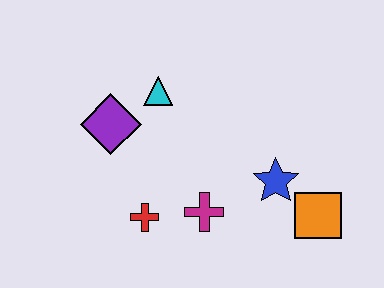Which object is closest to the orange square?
The blue star is closest to the orange square.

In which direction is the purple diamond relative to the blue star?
The purple diamond is to the left of the blue star.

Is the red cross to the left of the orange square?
Yes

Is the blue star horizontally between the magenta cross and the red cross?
No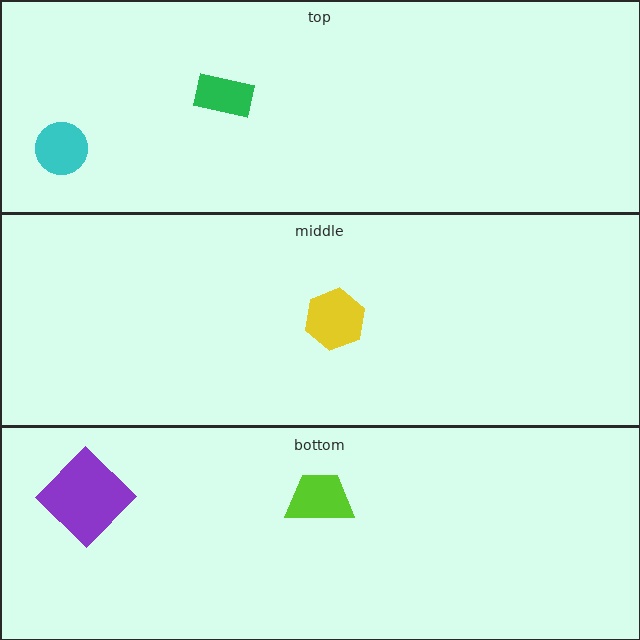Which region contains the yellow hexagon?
The middle region.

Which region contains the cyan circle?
The top region.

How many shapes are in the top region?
2.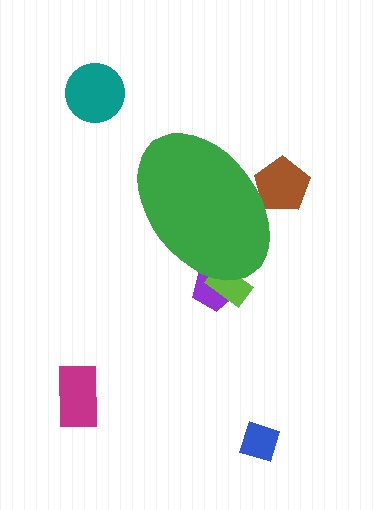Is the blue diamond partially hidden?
No, the blue diamond is fully visible.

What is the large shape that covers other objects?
A green ellipse.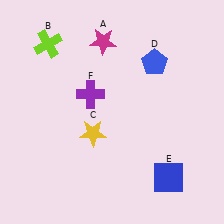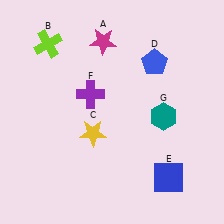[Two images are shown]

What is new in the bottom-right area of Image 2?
A teal hexagon (G) was added in the bottom-right area of Image 2.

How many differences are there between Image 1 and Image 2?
There is 1 difference between the two images.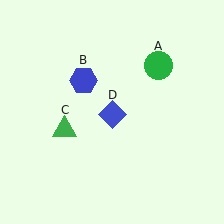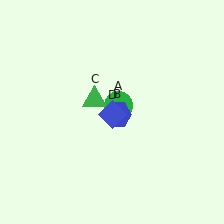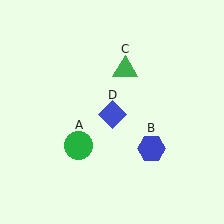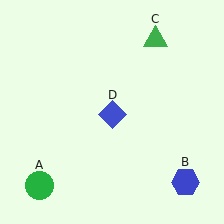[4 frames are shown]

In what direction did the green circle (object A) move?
The green circle (object A) moved down and to the left.